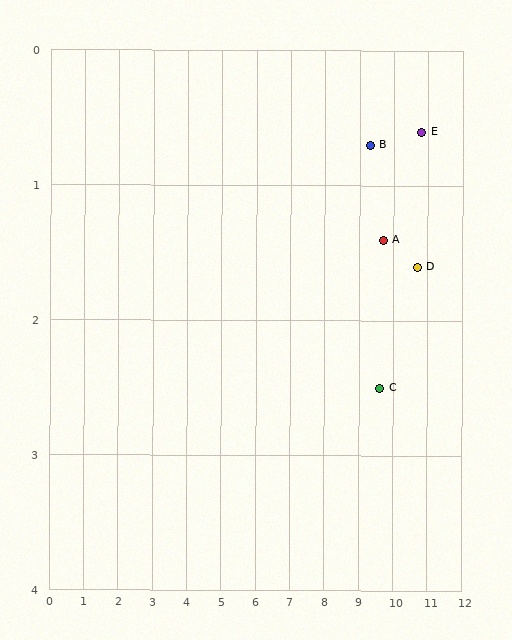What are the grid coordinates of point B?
Point B is at approximately (9.3, 0.7).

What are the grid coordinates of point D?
Point D is at approximately (10.7, 1.6).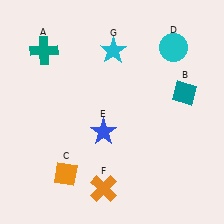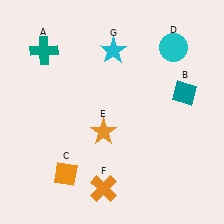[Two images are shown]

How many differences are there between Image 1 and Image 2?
There is 1 difference between the two images.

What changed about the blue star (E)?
In Image 1, E is blue. In Image 2, it changed to orange.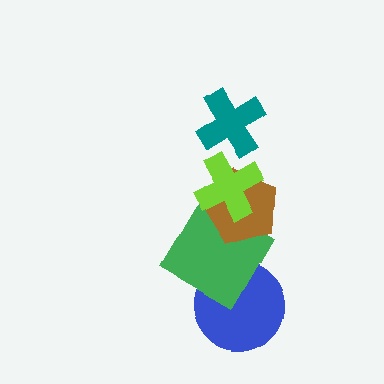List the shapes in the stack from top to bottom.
From top to bottom: the teal cross, the lime cross, the brown pentagon, the green diamond, the blue circle.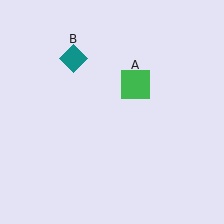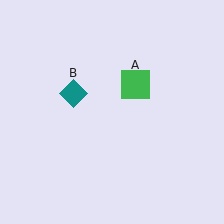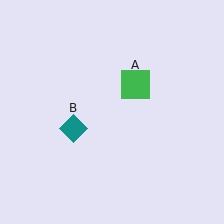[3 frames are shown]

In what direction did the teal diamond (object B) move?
The teal diamond (object B) moved down.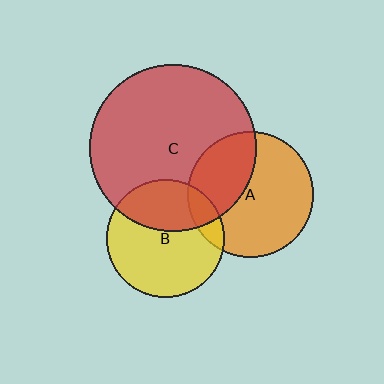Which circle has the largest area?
Circle C (red).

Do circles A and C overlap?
Yes.